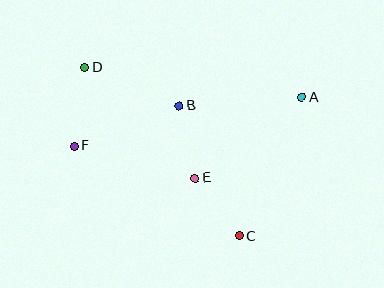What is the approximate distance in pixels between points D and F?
The distance between D and F is approximately 79 pixels.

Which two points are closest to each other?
Points C and E are closest to each other.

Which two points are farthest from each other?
Points A and F are farthest from each other.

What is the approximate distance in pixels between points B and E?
The distance between B and E is approximately 74 pixels.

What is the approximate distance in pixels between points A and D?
The distance between A and D is approximately 220 pixels.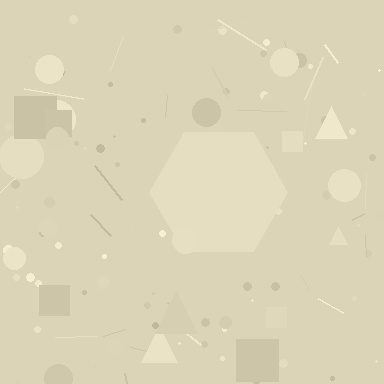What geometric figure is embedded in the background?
A hexagon is embedded in the background.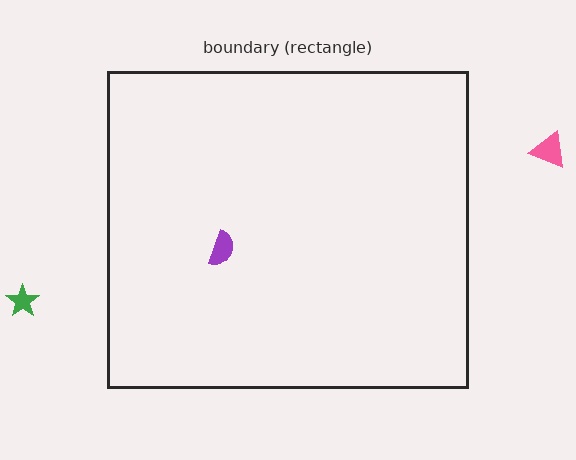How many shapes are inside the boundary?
1 inside, 2 outside.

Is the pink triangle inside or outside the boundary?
Outside.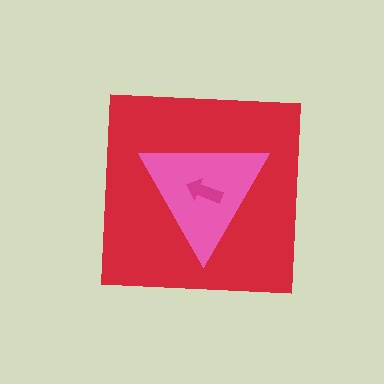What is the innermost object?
The magenta arrow.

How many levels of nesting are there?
3.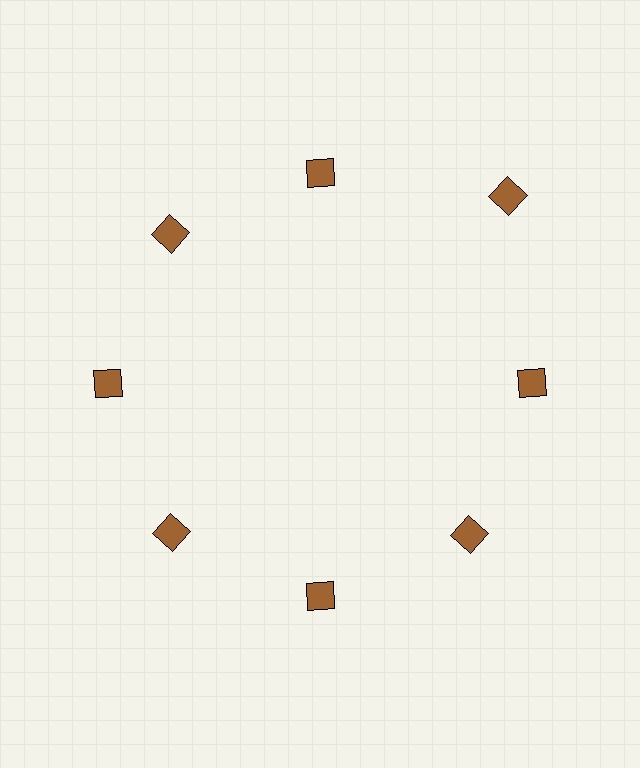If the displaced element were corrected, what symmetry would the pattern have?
It would have 8-fold rotational symmetry — the pattern would map onto itself every 45 degrees.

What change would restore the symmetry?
The symmetry would be restored by moving it inward, back onto the ring so that all 8 diamonds sit at equal angles and equal distance from the center.